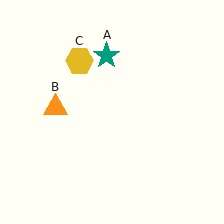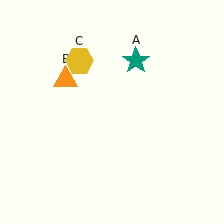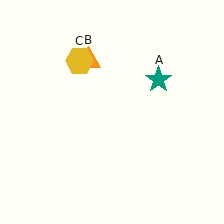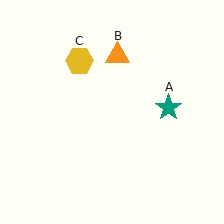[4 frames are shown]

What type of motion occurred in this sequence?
The teal star (object A), orange triangle (object B) rotated clockwise around the center of the scene.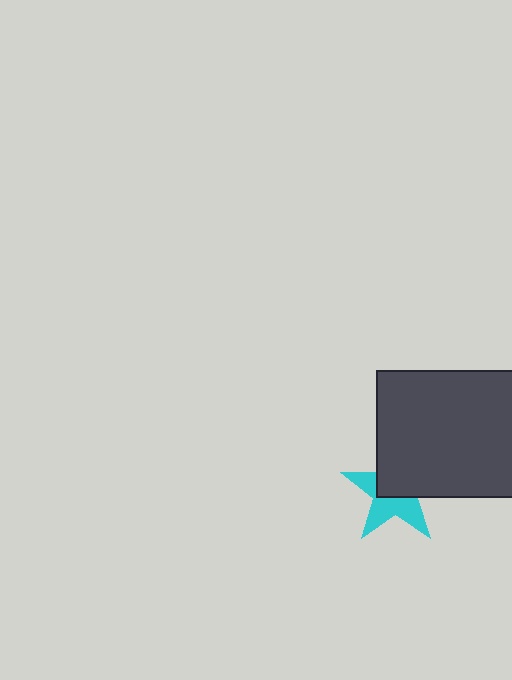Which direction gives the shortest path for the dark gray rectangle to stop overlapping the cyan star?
Moving toward the upper-right gives the shortest separation.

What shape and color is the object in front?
The object in front is a dark gray rectangle.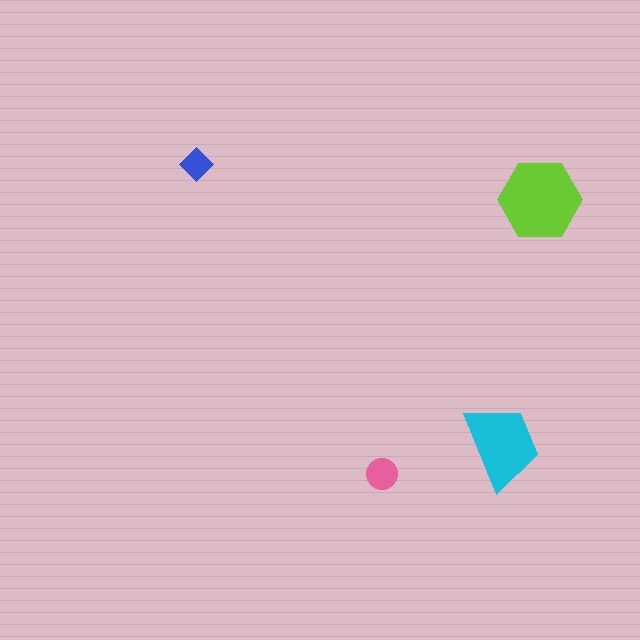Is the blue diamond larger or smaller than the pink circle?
Smaller.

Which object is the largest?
The lime hexagon.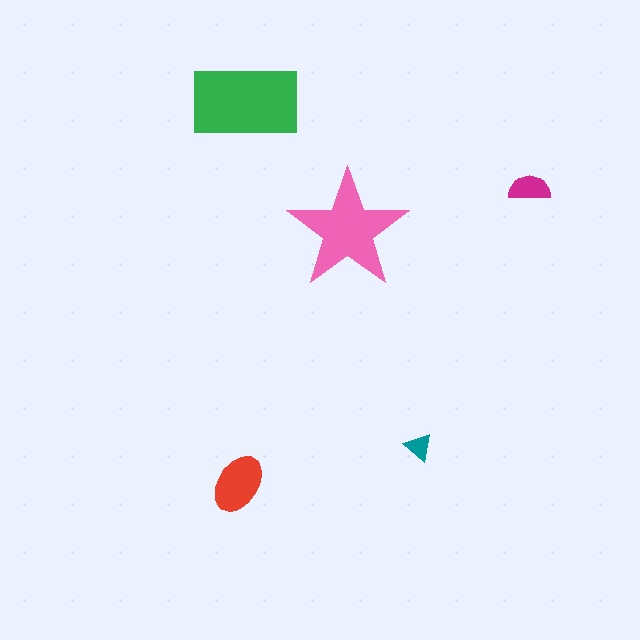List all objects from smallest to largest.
The teal triangle, the magenta semicircle, the red ellipse, the pink star, the green rectangle.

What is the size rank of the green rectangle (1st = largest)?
1st.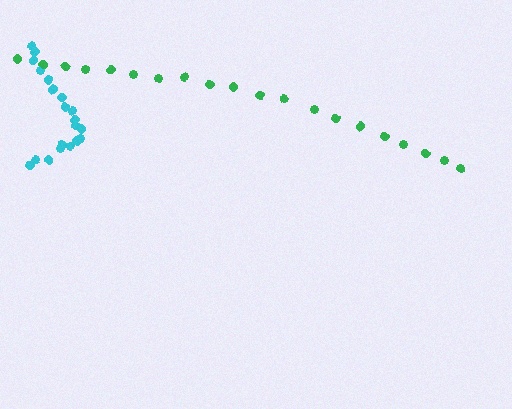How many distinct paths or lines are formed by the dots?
There are 2 distinct paths.